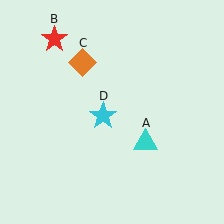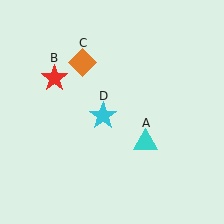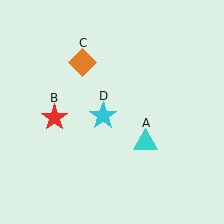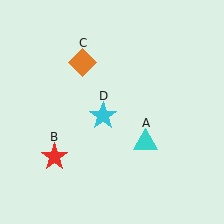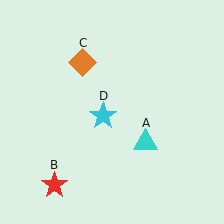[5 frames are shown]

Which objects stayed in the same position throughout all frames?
Cyan triangle (object A) and orange diamond (object C) and cyan star (object D) remained stationary.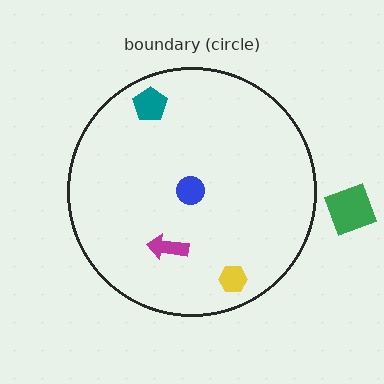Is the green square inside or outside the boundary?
Outside.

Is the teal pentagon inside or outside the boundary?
Inside.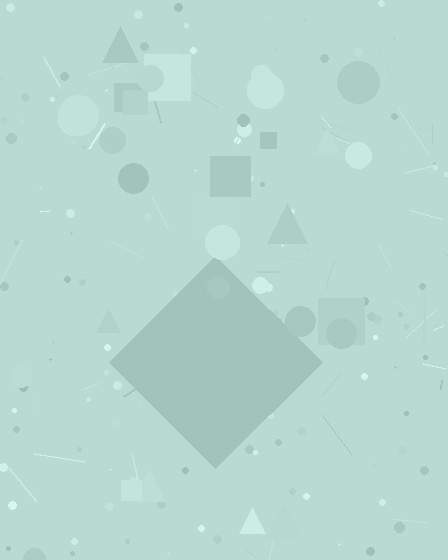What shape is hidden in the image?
A diamond is hidden in the image.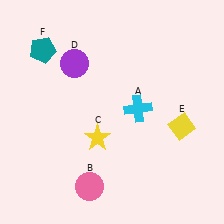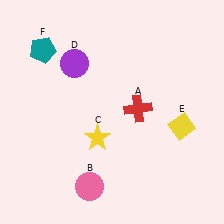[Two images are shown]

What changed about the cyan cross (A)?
In Image 1, A is cyan. In Image 2, it changed to red.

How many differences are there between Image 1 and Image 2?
There is 1 difference between the two images.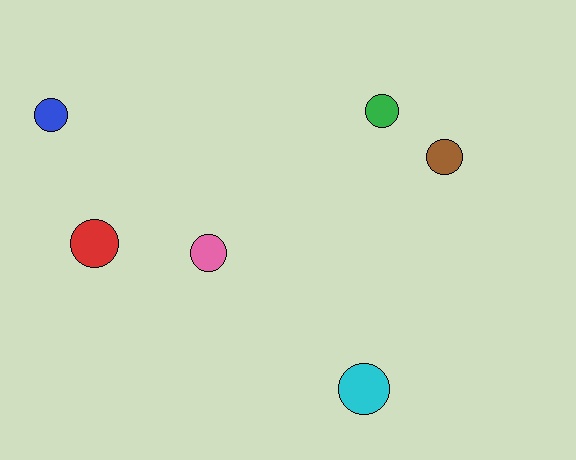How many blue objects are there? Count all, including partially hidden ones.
There is 1 blue object.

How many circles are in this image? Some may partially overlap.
There are 6 circles.